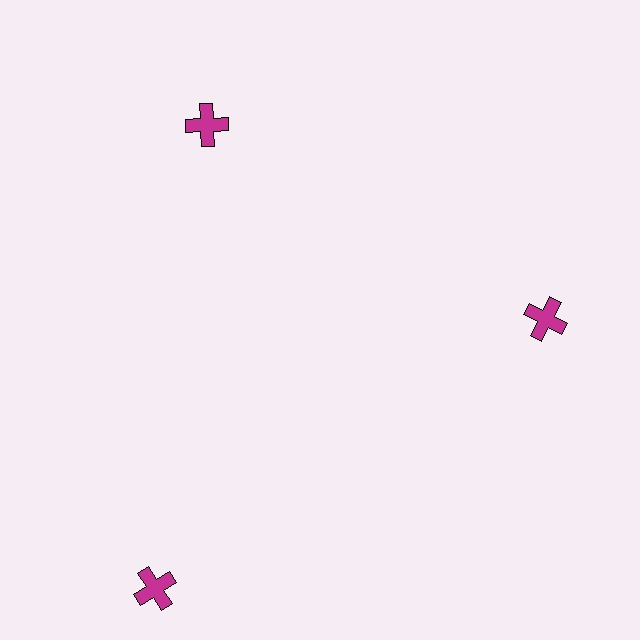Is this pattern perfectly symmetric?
No. The 3 magenta crosses are arranged in a ring, but one element near the 7 o'clock position is pushed outward from the center, breaking the 3-fold rotational symmetry.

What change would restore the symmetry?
The symmetry would be restored by moving it inward, back onto the ring so that all 3 crosses sit at equal angles and equal distance from the center.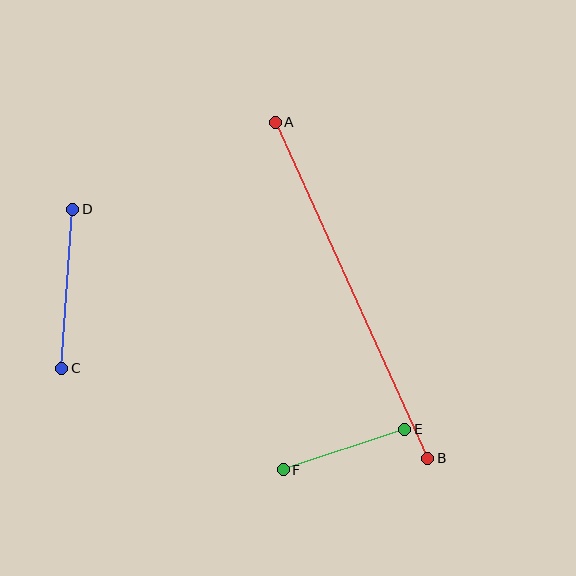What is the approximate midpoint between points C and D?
The midpoint is at approximately (67, 289) pixels.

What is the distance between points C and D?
The distance is approximately 160 pixels.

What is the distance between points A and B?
The distance is approximately 369 pixels.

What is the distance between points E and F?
The distance is approximately 128 pixels.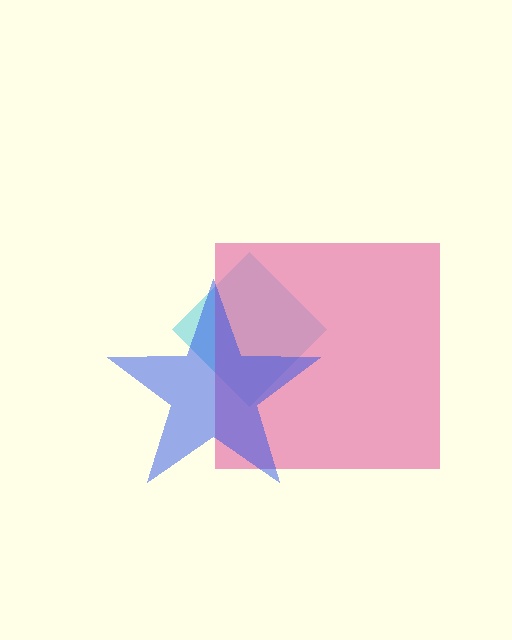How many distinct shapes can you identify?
There are 3 distinct shapes: a cyan diamond, a pink square, a blue star.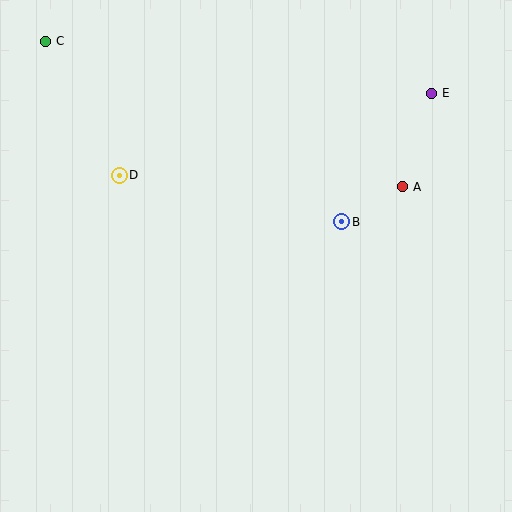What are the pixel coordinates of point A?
Point A is at (403, 187).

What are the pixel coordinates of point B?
Point B is at (342, 222).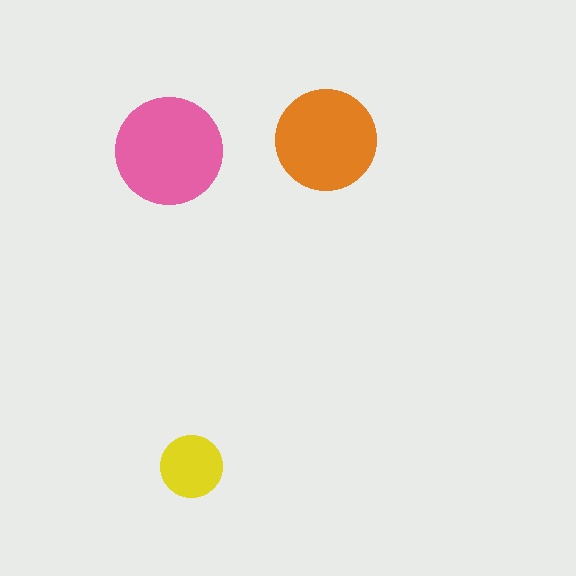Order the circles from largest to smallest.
the pink one, the orange one, the yellow one.